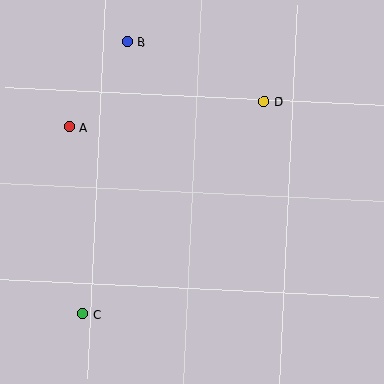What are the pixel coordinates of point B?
Point B is at (127, 42).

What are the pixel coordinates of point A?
Point A is at (69, 127).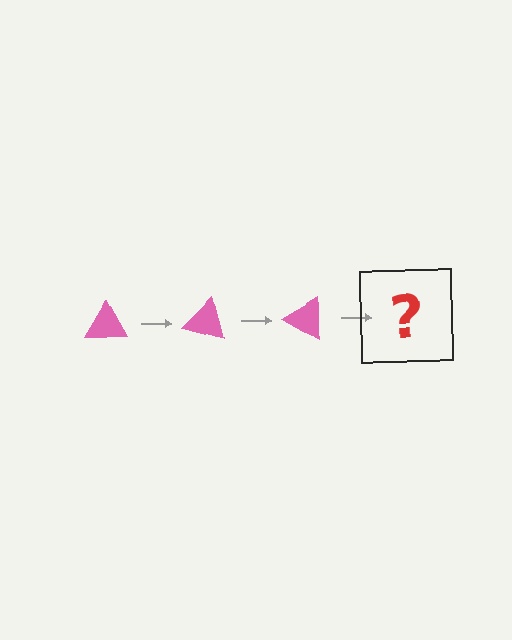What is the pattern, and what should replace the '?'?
The pattern is that the triangle rotates 15 degrees each step. The '?' should be a pink triangle rotated 45 degrees.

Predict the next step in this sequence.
The next step is a pink triangle rotated 45 degrees.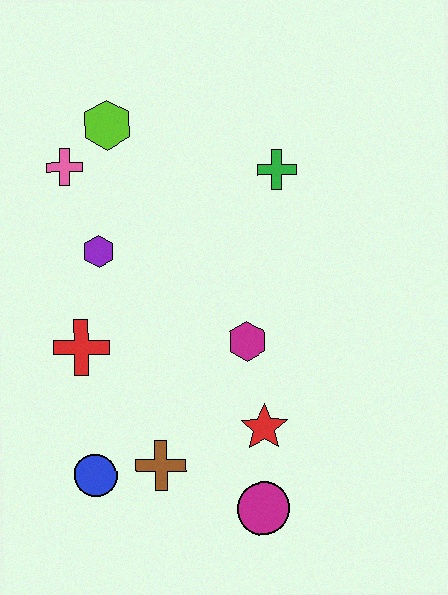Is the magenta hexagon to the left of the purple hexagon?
No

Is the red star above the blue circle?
Yes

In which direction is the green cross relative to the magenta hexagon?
The green cross is above the magenta hexagon.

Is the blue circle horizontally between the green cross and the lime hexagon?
No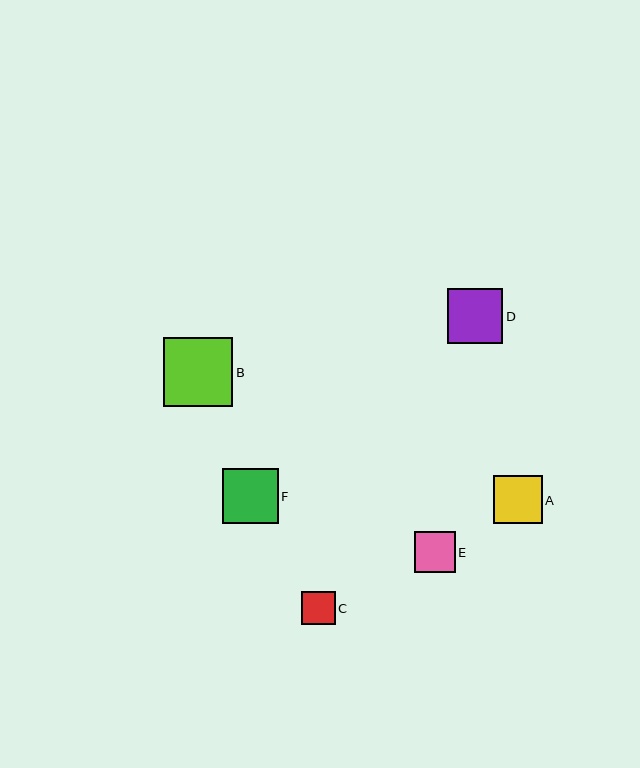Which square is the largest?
Square B is the largest with a size of approximately 69 pixels.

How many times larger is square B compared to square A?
Square B is approximately 1.4 times the size of square A.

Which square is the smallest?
Square C is the smallest with a size of approximately 33 pixels.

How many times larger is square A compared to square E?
Square A is approximately 1.2 times the size of square E.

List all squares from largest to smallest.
From largest to smallest: B, D, F, A, E, C.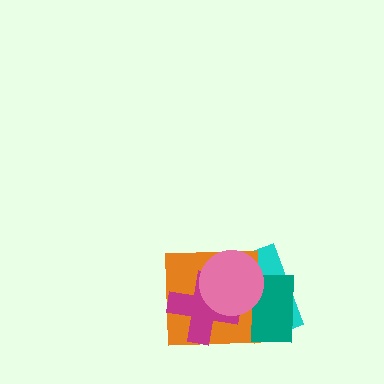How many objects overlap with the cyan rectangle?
4 objects overlap with the cyan rectangle.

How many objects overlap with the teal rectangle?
3 objects overlap with the teal rectangle.